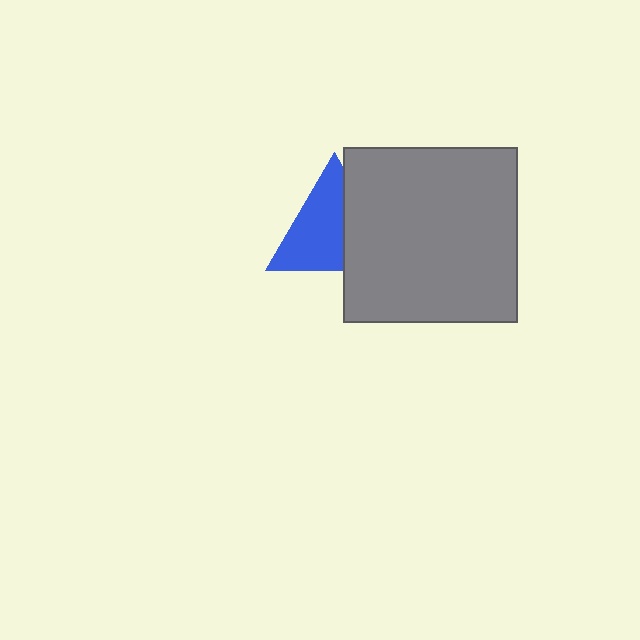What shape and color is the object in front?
The object in front is a gray rectangle.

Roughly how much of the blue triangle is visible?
About half of it is visible (roughly 62%).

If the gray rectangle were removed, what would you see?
You would see the complete blue triangle.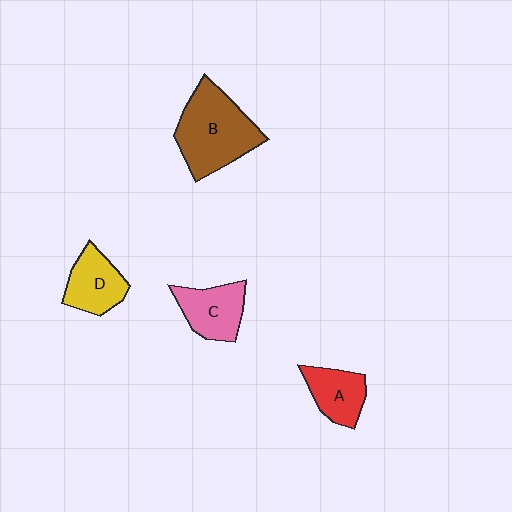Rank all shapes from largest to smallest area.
From largest to smallest: B (brown), C (pink), D (yellow), A (red).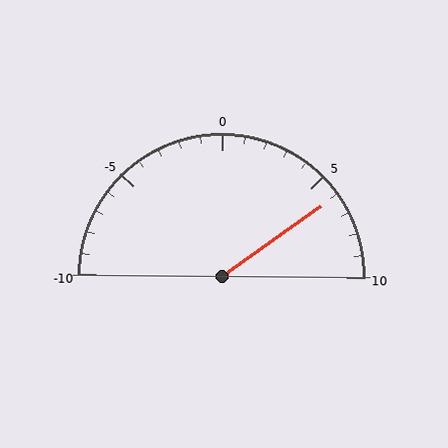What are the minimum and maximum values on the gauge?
The gauge ranges from -10 to 10.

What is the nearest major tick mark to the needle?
The nearest major tick mark is 5.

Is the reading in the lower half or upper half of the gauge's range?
The reading is in the upper half of the range (-10 to 10).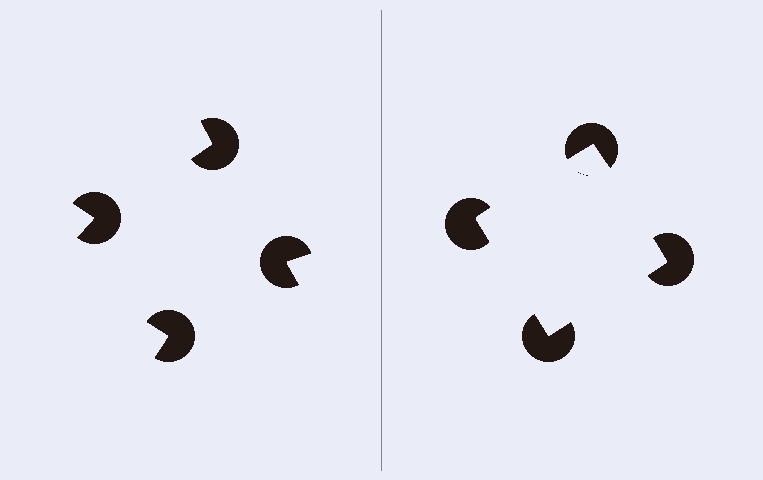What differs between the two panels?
The pac-man discs are positioned identically on both sides; only the wedge orientations differ. On the right they align to a square; on the left they are misaligned.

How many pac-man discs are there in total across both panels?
8 — 4 on each side.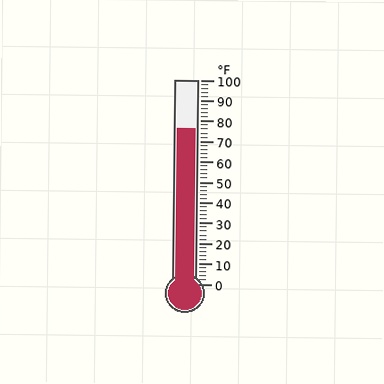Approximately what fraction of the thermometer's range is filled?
The thermometer is filled to approximately 75% of its range.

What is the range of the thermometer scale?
The thermometer scale ranges from 0°F to 100°F.